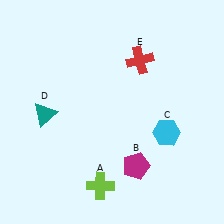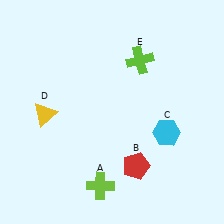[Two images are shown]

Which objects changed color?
B changed from magenta to red. D changed from teal to yellow. E changed from red to lime.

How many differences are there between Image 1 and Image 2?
There are 3 differences between the two images.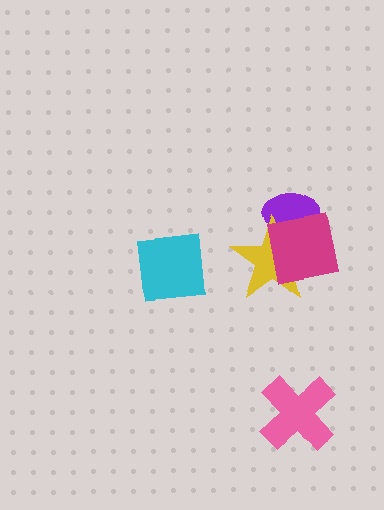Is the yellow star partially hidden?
Yes, it is partially covered by another shape.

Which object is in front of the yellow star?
The magenta square is in front of the yellow star.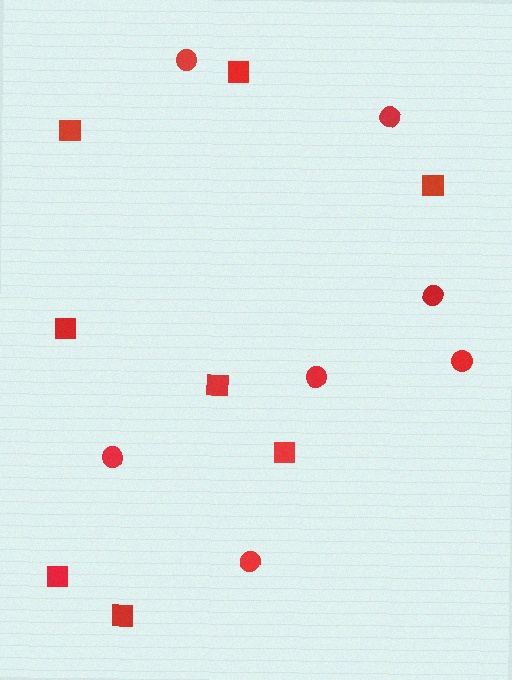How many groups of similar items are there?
There are 2 groups: one group of circles (7) and one group of squares (8).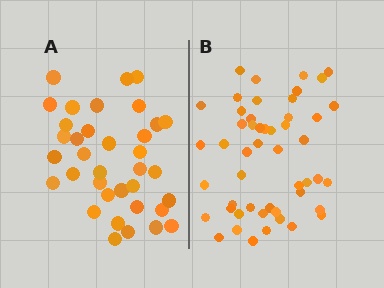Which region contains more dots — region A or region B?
Region B (the right region) has more dots.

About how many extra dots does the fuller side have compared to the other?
Region B has approximately 15 more dots than region A.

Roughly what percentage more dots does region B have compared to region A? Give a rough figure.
About 40% more.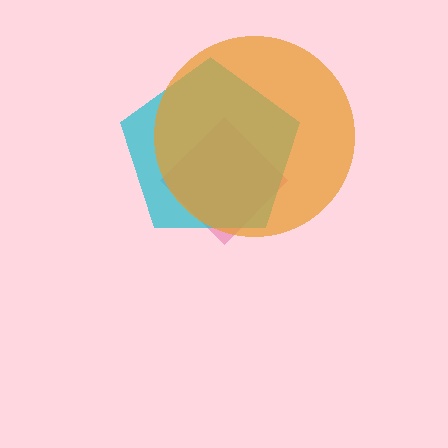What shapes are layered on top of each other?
The layered shapes are: a pink diamond, a cyan pentagon, an orange circle.